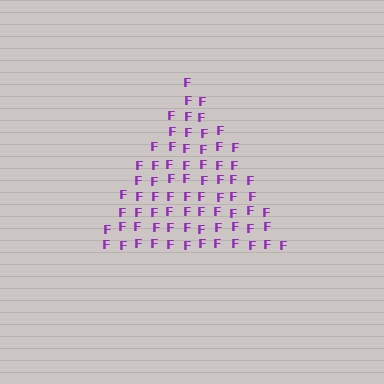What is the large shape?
The large shape is a triangle.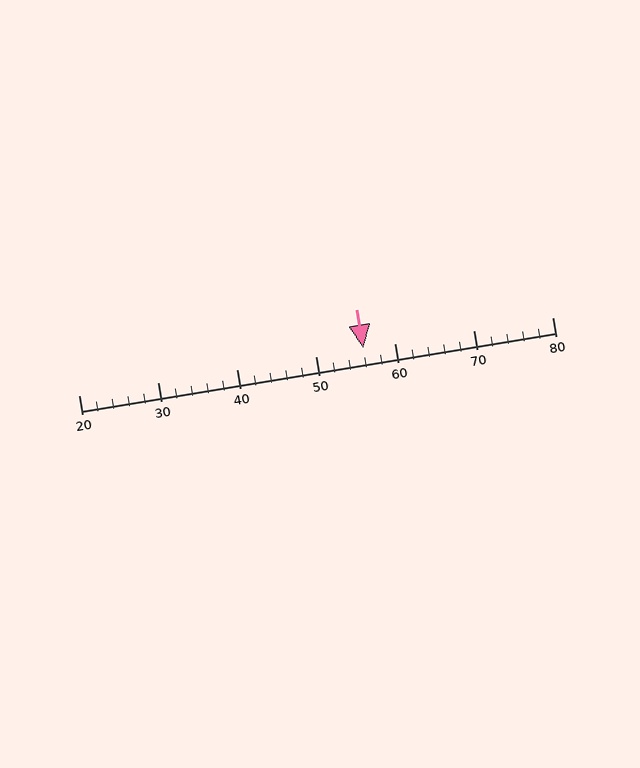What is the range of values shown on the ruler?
The ruler shows values from 20 to 80.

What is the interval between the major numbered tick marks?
The major tick marks are spaced 10 units apart.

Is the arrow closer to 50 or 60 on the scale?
The arrow is closer to 60.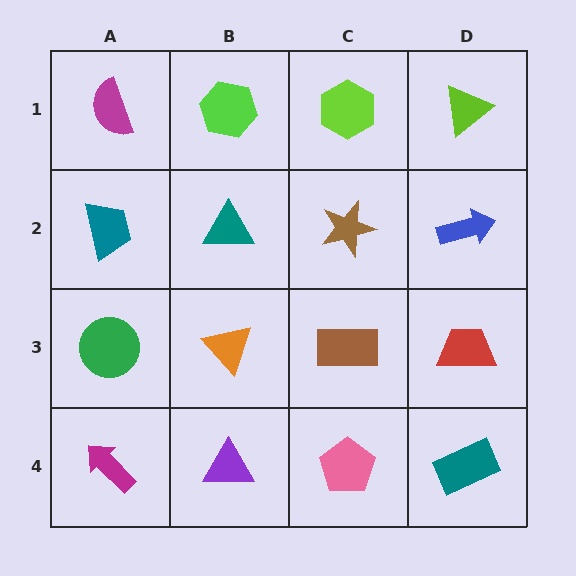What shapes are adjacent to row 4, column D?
A red trapezoid (row 3, column D), a pink pentagon (row 4, column C).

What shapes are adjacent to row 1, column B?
A teal triangle (row 2, column B), a magenta semicircle (row 1, column A), a lime hexagon (row 1, column C).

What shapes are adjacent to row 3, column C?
A brown star (row 2, column C), a pink pentagon (row 4, column C), an orange triangle (row 3, column B), a red trapezoid (row 3, column D).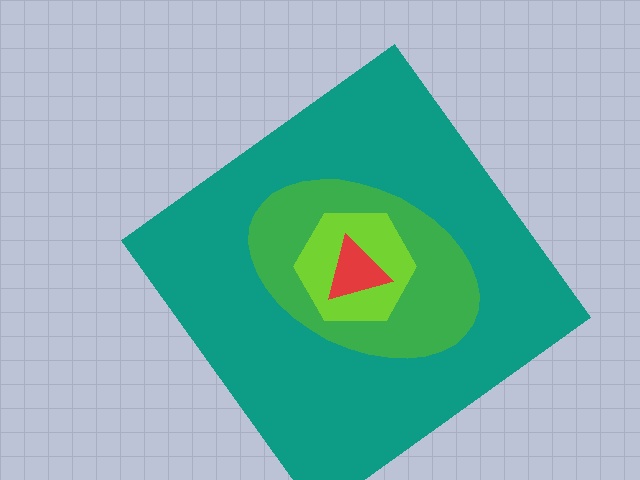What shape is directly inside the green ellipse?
The lime hexagon.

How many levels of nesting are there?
4.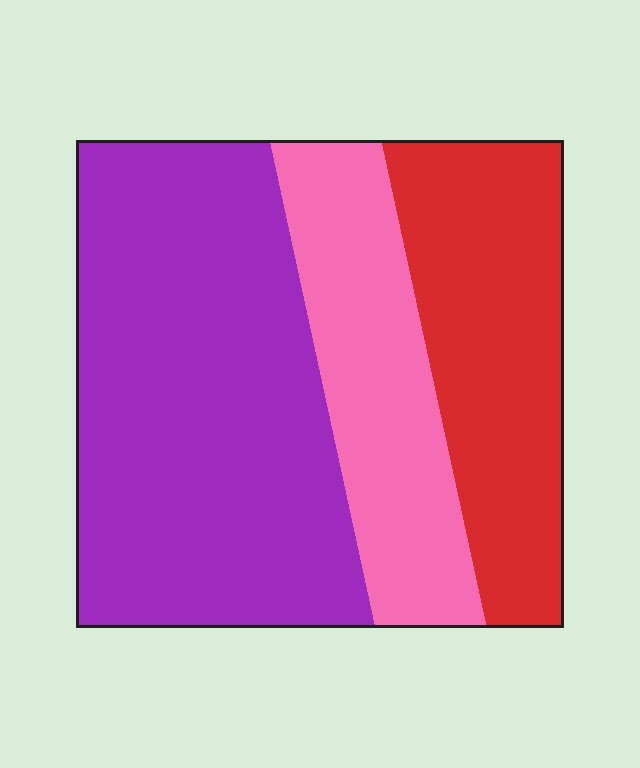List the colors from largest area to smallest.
From largest to smallest: purple, red, pink.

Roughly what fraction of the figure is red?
Red takes up about one quarter (1/4) of the figure.